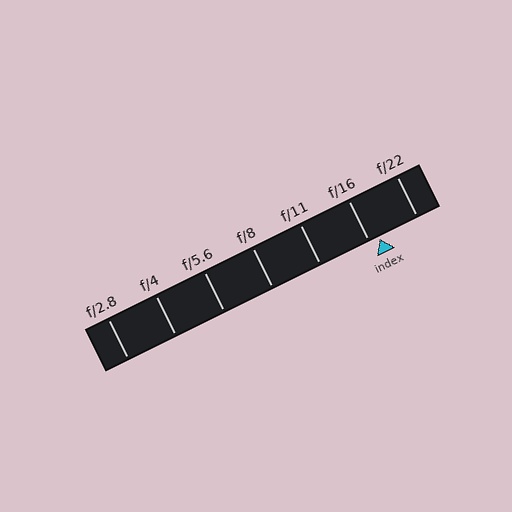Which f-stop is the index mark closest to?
The index mark is closest to f/16.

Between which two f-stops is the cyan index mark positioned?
The index mark is between f/16 and f/22.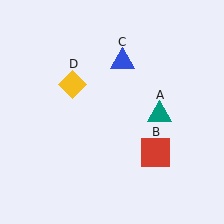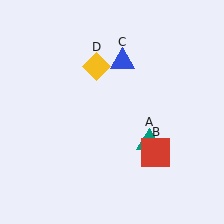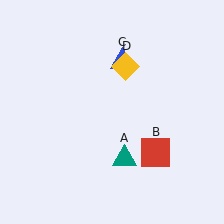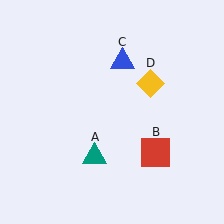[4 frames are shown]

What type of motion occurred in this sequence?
The teal triangle (object A), yellow diamond (object D) rotated clockwise around the center of the scene.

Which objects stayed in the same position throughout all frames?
Red square (object B) and blue triangle (object C) remained stationary.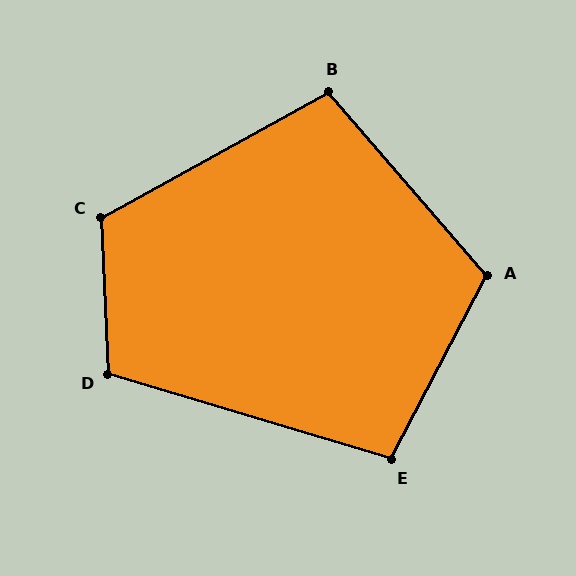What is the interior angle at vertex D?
Approximately 109 degrees (obtuse).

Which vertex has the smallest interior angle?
E, at approximately 101 degrees.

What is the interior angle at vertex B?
Approximately 102 degrees (obtuse).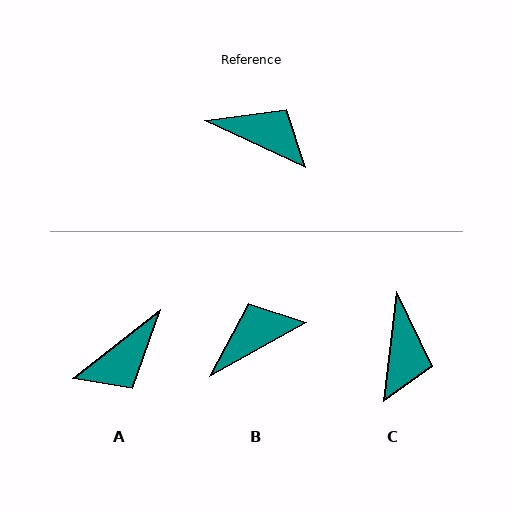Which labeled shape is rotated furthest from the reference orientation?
A, about 117 degrees away.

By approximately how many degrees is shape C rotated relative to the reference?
Approximately 72 degrees clockwise.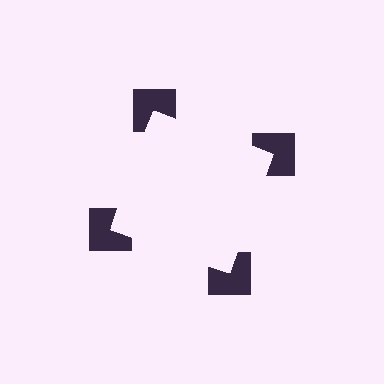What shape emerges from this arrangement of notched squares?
An illusory square — its edges are inferred from the aligned wedge cuts in the notched squares, not physically drawn.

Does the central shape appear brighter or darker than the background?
It typically appears slightly brighter than the background, even though no actual brightness change is drawn.